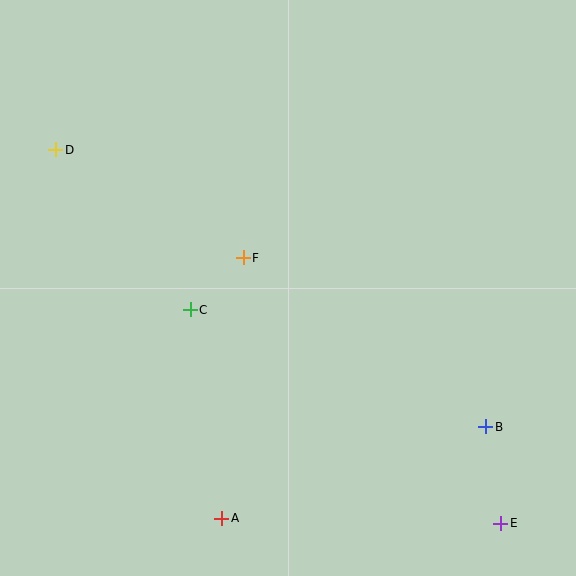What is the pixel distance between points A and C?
The distance between A and C is 211 pixels.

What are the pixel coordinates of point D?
Point D is at (56, 150).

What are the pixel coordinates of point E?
Point E is at (501, 523).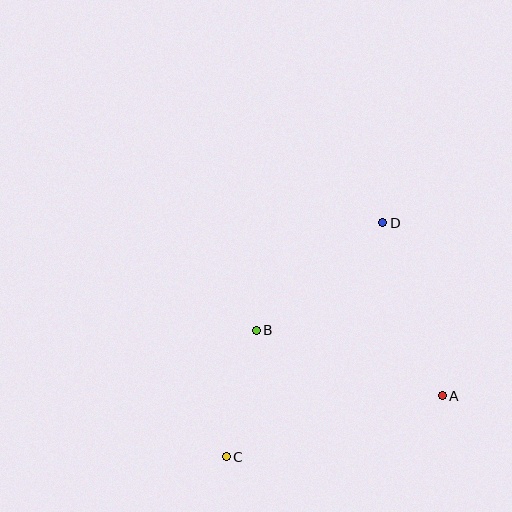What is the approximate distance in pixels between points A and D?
The distance between A and D is approximately 183 pixels.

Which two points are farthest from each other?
Points C and D are farthest from each other.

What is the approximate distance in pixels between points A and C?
The distance between A and C is approximately 224 pixels.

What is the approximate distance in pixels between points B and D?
The distance between B and D is approximately 166 pixels.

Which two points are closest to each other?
Points B and C are closest to each other.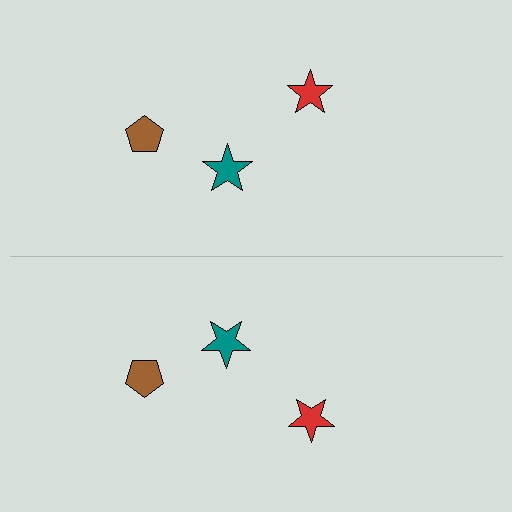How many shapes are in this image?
There are 6 shapes in this image.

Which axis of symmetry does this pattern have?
The pattern has a horizontal axis of symmetry running through the center of the image.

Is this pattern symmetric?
Yes, this pattern has bilateral (reflection) symmetry.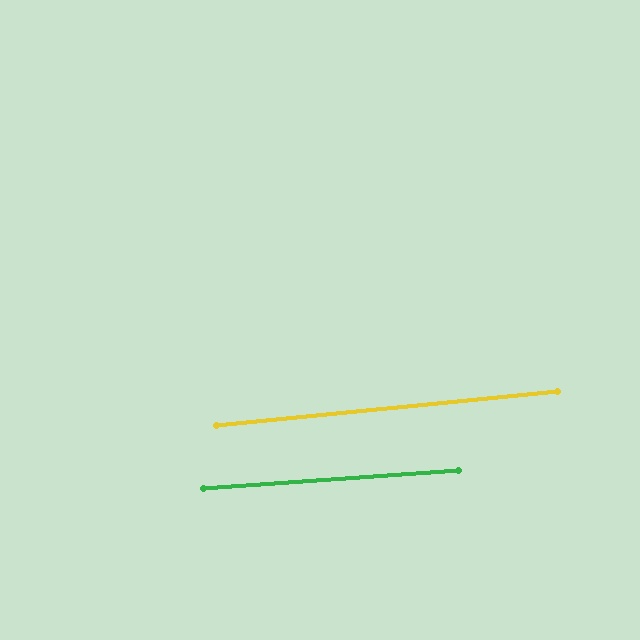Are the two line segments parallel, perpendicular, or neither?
Parallel — their directions differ by only 1.9°.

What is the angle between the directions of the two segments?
Approximately 2 degrees.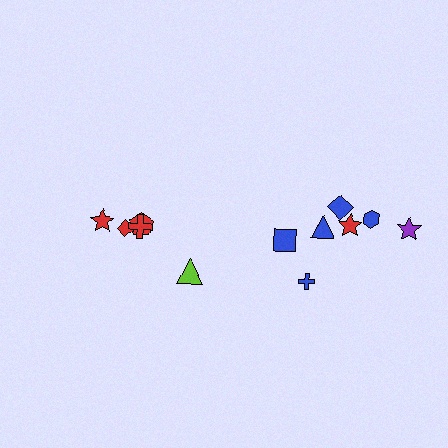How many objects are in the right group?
There are 7 objects.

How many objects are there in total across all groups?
There are 12 objects.